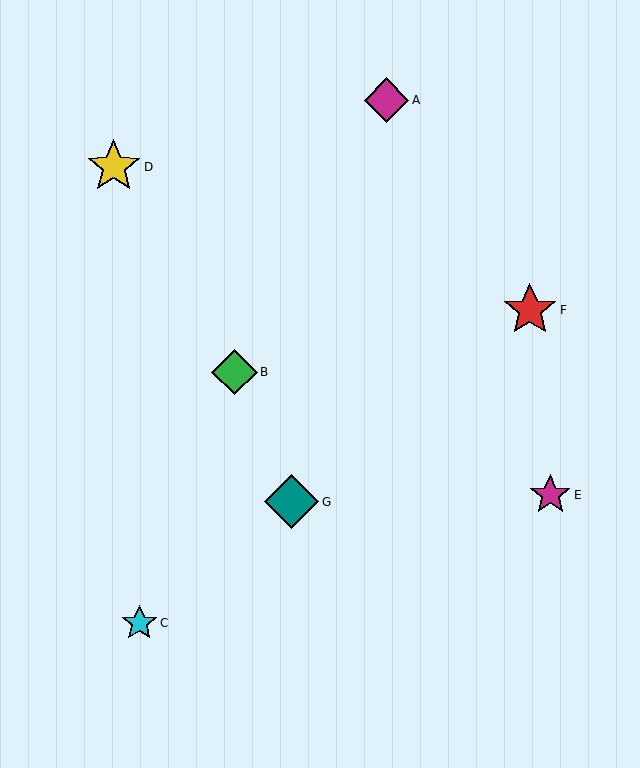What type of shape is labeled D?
Shape D is a yellow star.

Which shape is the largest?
The yellow star (labeled D) is the largest.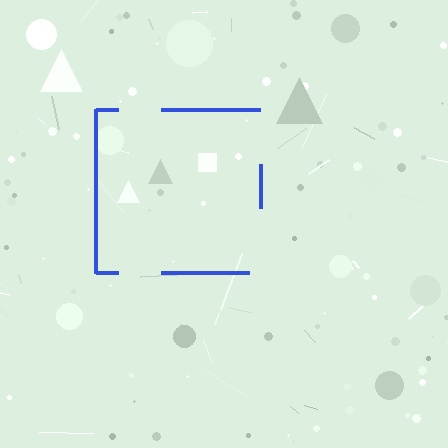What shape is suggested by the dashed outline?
The dashed outline suggests a square.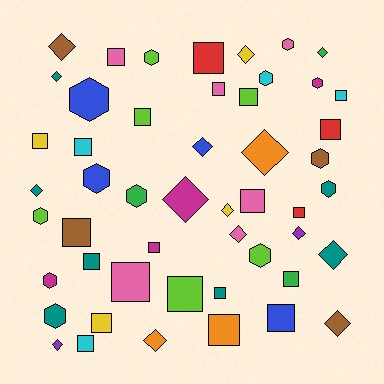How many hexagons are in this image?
There are 13 hexagons.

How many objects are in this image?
There are 50 objects.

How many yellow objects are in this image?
There are 4 yellow objects.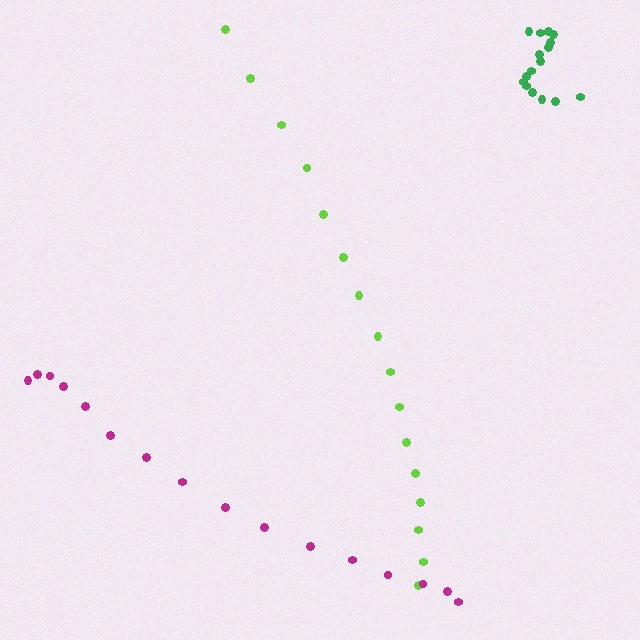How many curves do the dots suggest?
There are 3 distinct paths.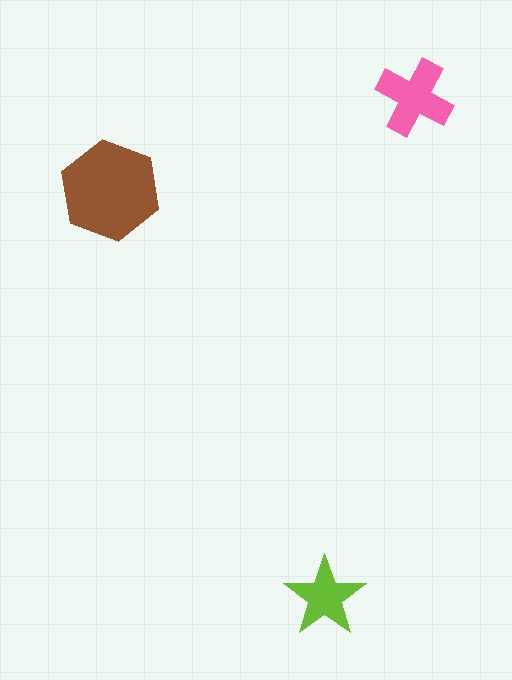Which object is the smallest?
The lime star.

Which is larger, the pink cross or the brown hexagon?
The brown hexagon.